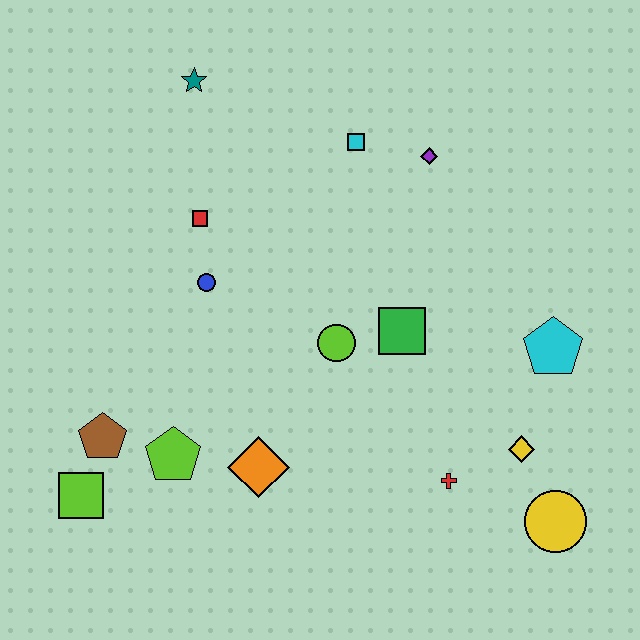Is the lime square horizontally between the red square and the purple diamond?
No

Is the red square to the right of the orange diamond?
No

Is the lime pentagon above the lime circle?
No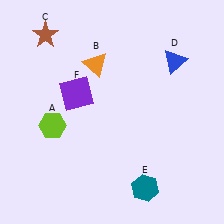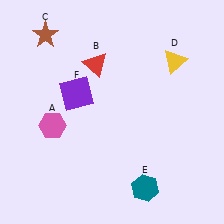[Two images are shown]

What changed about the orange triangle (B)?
In Image 1, B is orange. In Image 2, it changed to red.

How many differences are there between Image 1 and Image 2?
There are 3 differences between the two images.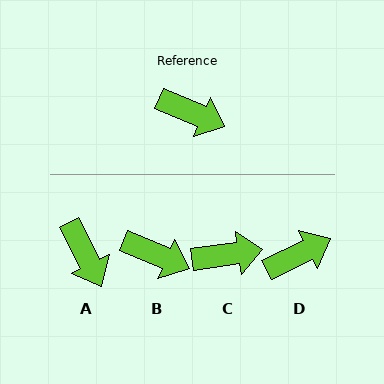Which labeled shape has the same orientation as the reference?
B.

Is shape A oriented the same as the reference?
No, it is off by about 39 degrees.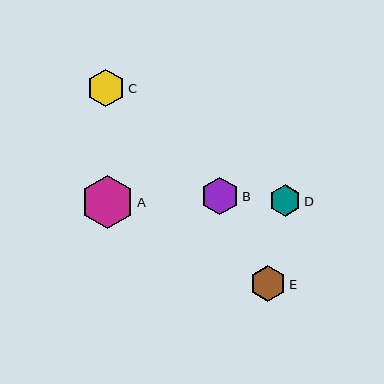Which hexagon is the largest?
Hexagon A is the largest with a size of approximately 53 pixels.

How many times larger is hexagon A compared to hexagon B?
Hexagon A is approximately 1.4 times the size of hexagon B.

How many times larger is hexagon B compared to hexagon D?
Hexagon B is approximately 1.2 times the size of hexagon D.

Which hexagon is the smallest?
Hexagon D is the smallest with a size of approximately 31 pixels.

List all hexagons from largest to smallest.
From largest to smallest: A, B, C, E, D.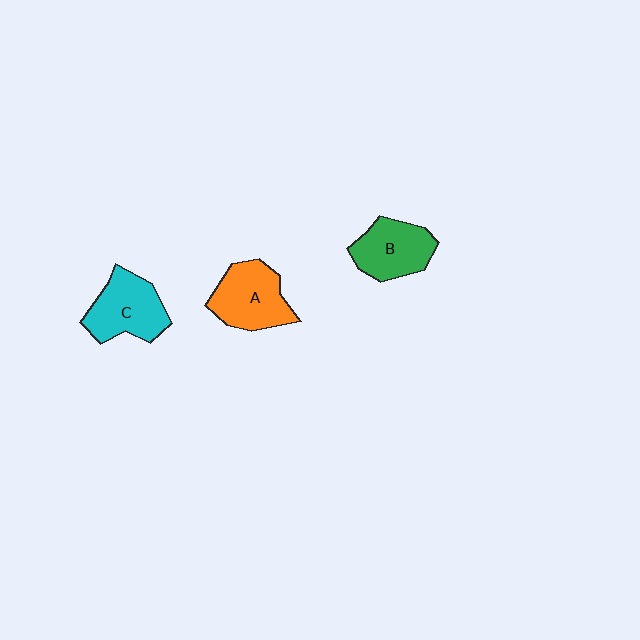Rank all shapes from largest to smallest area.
From largest to smallest: A (orange), C (cyan), B (green).